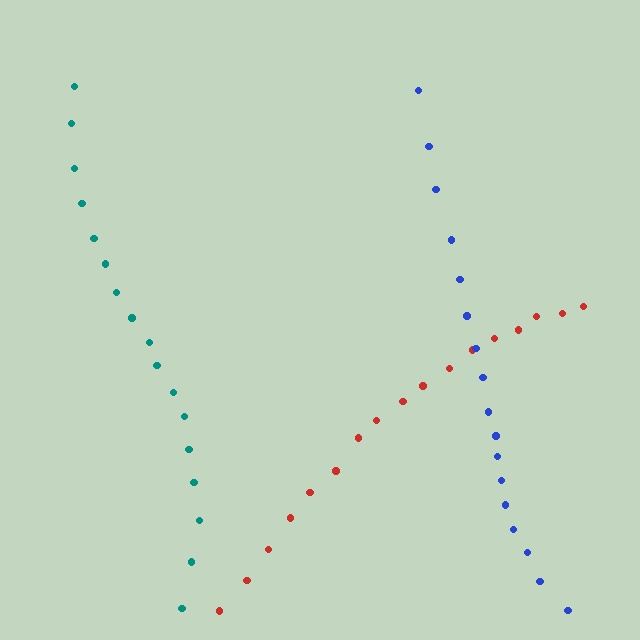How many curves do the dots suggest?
There are 3 distinct paths.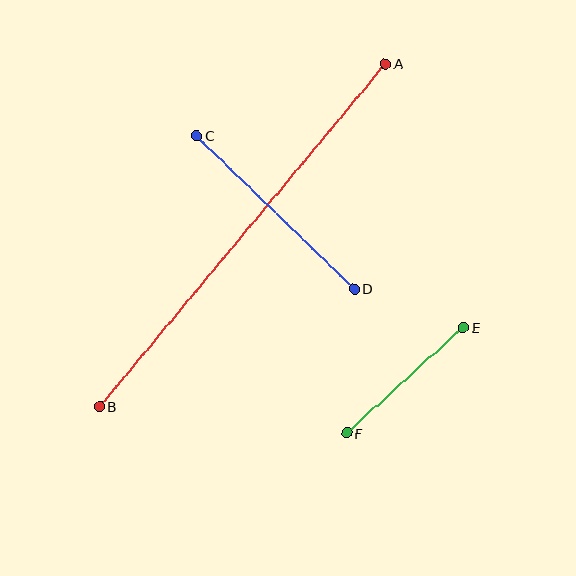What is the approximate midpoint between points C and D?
The midpoint is at approximately (275, 212) pixels.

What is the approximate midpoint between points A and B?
The midpoint is at approximately (242, 235) pixels.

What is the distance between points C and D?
The distance is approximately 220 pixels.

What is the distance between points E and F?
The distance is approximately 157 pixels.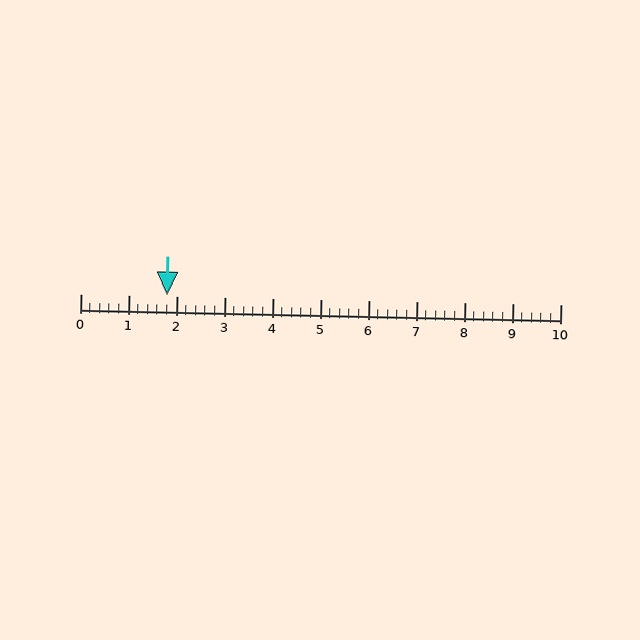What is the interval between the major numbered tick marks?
The major tick marks are spaced 1 units apart.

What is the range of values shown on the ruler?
The ruler shows values from 0 to 10.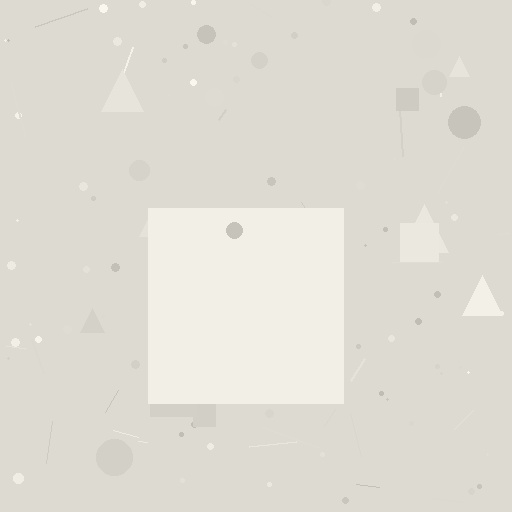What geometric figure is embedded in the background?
A square is embedded in the background.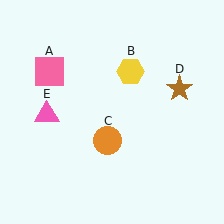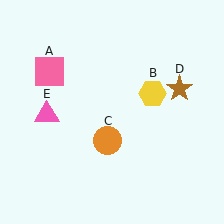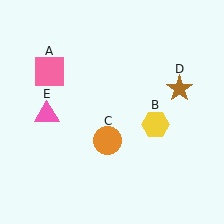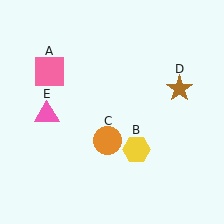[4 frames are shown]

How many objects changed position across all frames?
1 object changed position: yellow hexagon (object B).